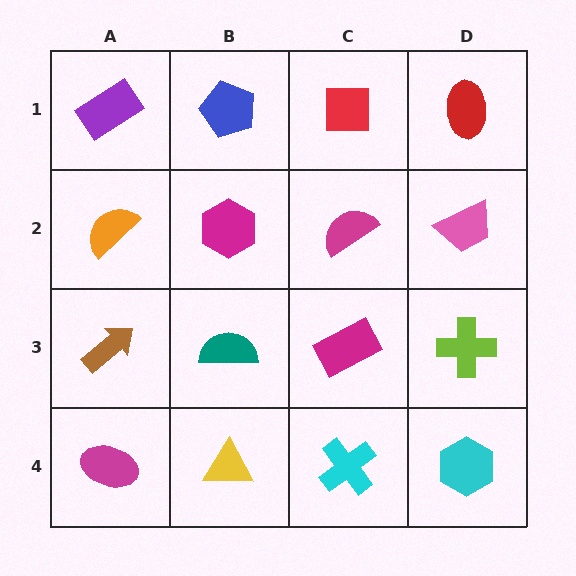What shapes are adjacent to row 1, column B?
A magenta hexagon (row 2, column B), a purple rectangle (row 1, column A), a red square (row 1, column C).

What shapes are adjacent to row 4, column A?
A brown arrow (row 3, column A), a yellow triangle (row 4, column B).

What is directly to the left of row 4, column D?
A cyan cross.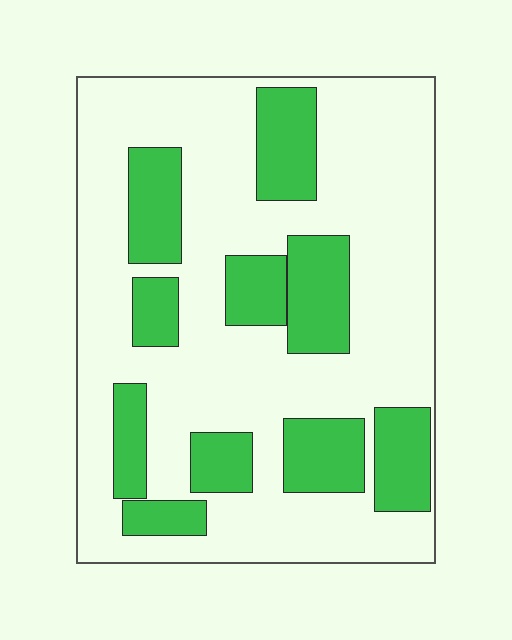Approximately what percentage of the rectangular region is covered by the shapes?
Approximately 30%.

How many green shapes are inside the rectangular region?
10.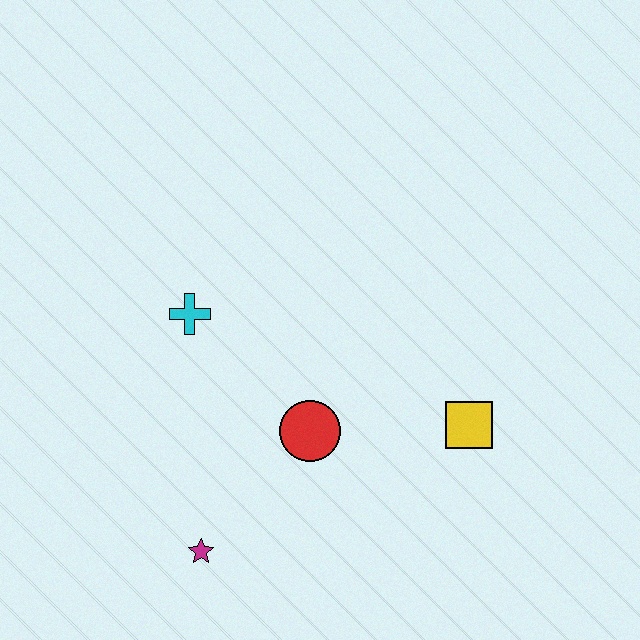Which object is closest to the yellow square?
The red circle is closest to the yellow square.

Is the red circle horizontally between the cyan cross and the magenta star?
No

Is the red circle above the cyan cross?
No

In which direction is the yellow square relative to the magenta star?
The yellow square is to the right of the magenta star.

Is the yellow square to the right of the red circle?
Yes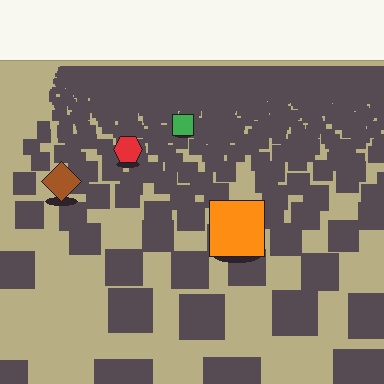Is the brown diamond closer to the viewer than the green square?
Yes. The brown diamond is closer — you can tell from the texture gradient: the ground texture is coarser near it.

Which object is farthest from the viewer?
The green square is farthest from the viewer. It appears smaller and the ground texture around it is denser.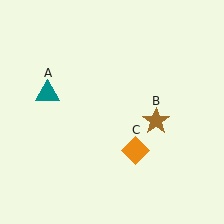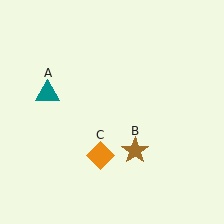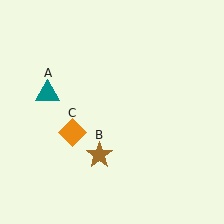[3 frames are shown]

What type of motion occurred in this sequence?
The brown star (object B), orange diamond (object C) rotated clockwise around the center of the scene.